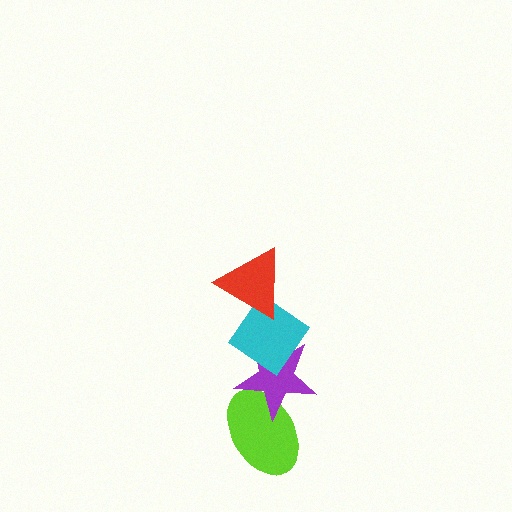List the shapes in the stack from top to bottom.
From top to bottom: the red triangle, the cyan diamond, the purple star, the lime ellipse.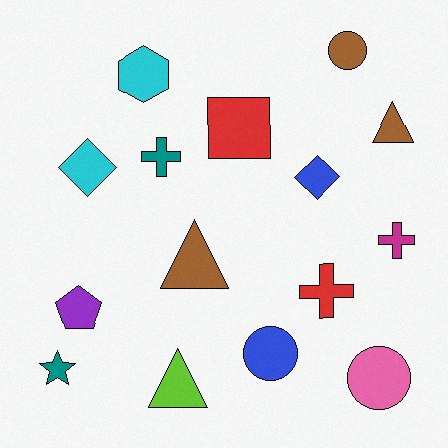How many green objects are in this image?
There are no green objects.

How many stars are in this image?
There is 1 star.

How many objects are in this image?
There are 15 objects.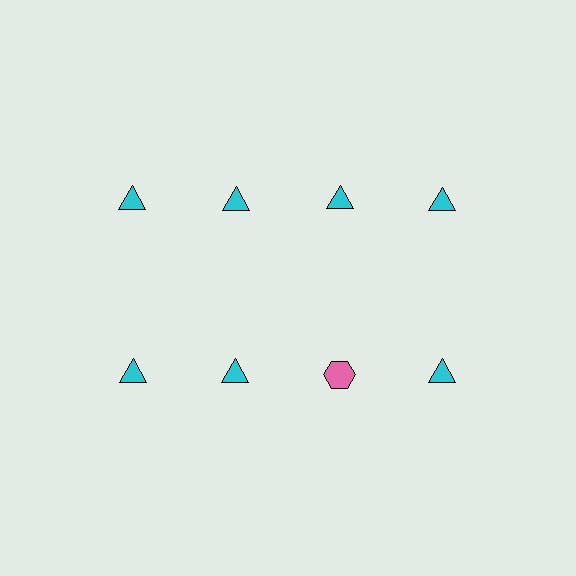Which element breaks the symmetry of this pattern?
The pink hexagon in the second row, center column breaks the symmetry. All other shapes are cyan triangles.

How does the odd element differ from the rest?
It differs in both color (pink instead of cyan) and shape (hexagon instead of triangle).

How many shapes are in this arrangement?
There are 8 shapes arranged in a grid pattern.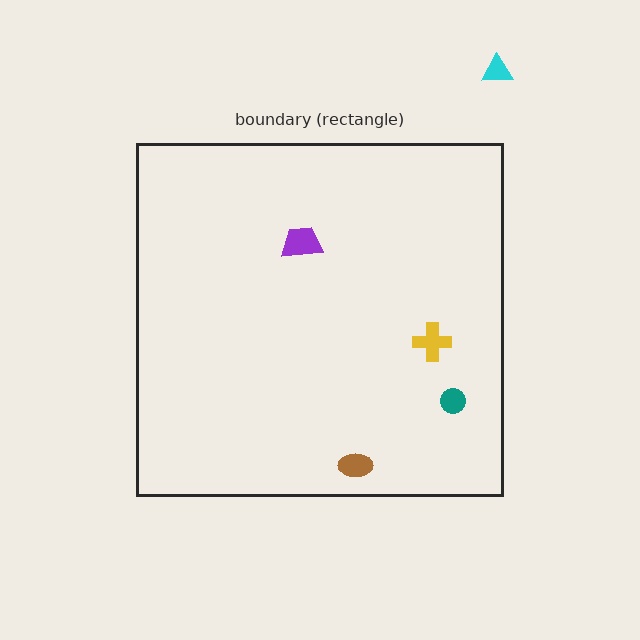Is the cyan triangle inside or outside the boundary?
Outside.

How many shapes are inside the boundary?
4 inside, 1 outside.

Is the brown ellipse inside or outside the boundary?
Inside.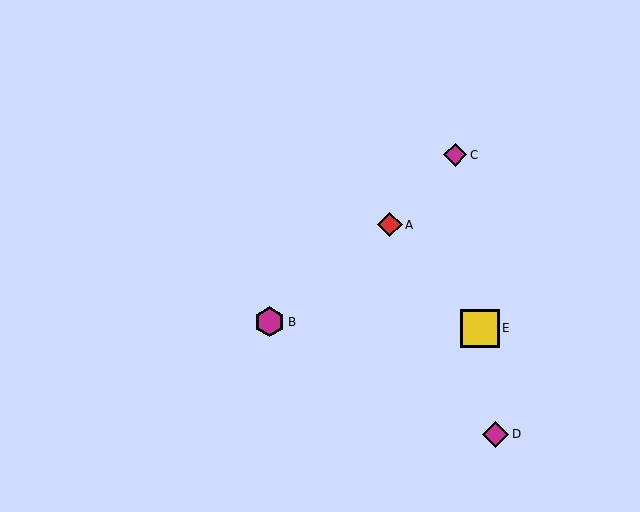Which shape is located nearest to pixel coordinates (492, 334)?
The yellow square (labeled E) at (480, 328) is nearest to that location.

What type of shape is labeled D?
Shape D is a magenta diamond.